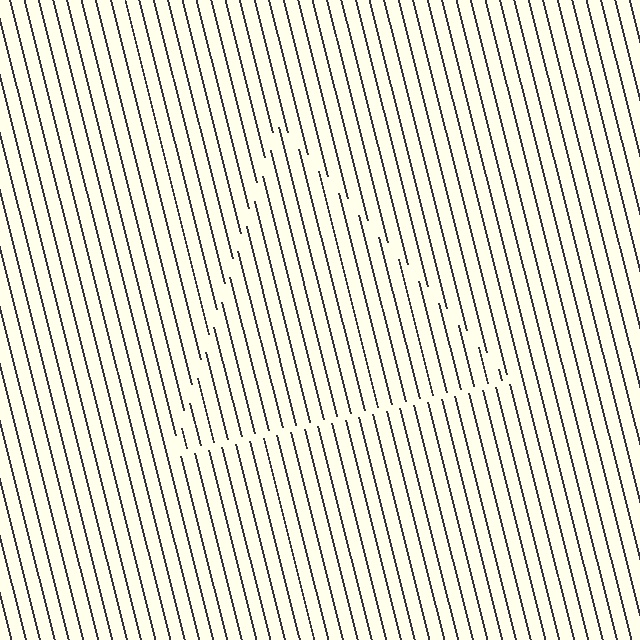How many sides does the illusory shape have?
3 sides — the line-ends trace a triangle.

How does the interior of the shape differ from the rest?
The interior of the shape contains the same grating, shifted by half a period — the contour is defined by the phase discontinuity where line-ends from the inner and outer gratings abut.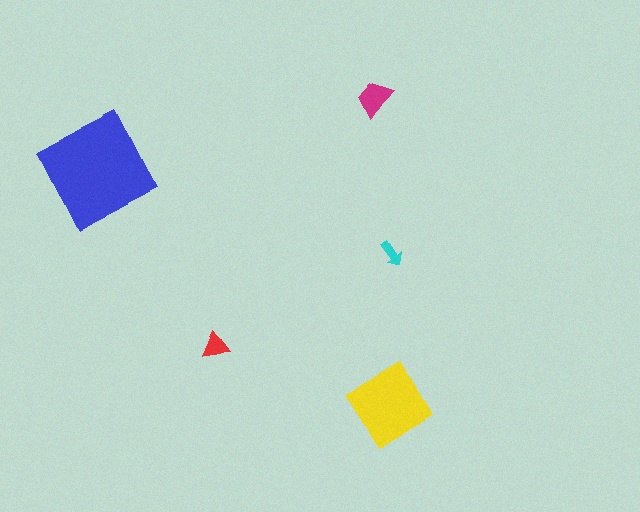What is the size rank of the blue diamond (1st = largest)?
1st.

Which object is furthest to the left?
The blue diamond is leftmost.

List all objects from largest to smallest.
The blue diamond, the yellow diamond, the magenta trapezoid, the red triangle, the cyan arrow.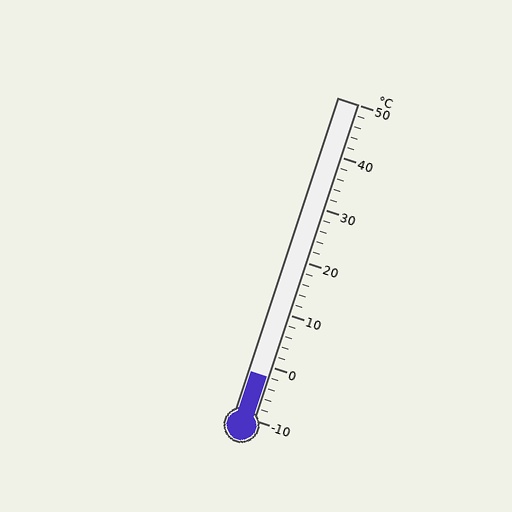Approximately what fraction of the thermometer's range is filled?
The thermometer is filled to approximately 15% of its range.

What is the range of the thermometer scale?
The thermometer scale ranges from -10°C to 50°C.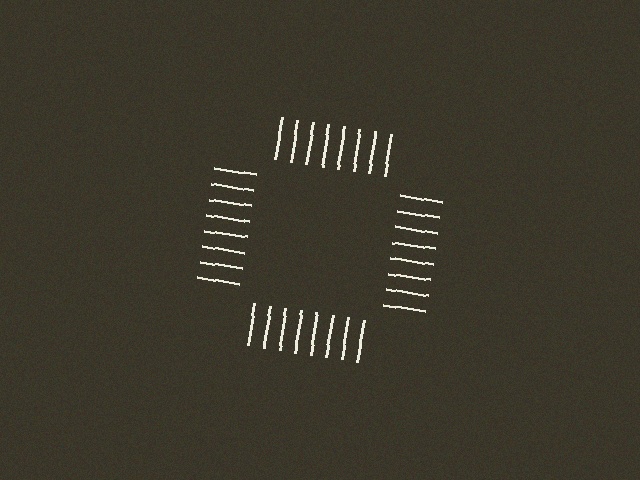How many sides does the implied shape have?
4 sides — the line-ends trace a square.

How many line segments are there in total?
32 — 8 along each of the 4 edges.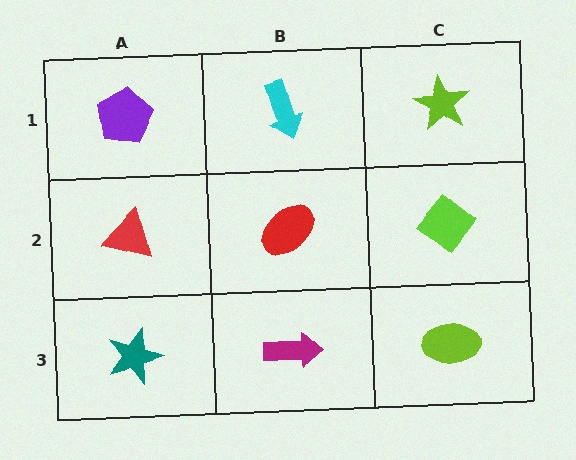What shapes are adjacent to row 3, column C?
A lime diamond (row 2, column C), a magenta arrow (row 3, column B).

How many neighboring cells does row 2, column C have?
3.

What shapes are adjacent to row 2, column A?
A purple pentagon (row 1, column A), a teal star (row 3, column A), a red ellipse (row 2, column B).